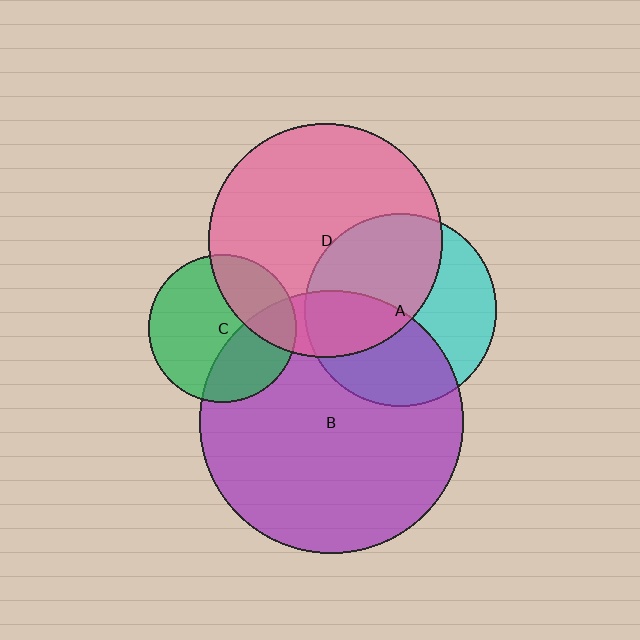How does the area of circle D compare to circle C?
Approximately 2.5 times.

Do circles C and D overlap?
Yes.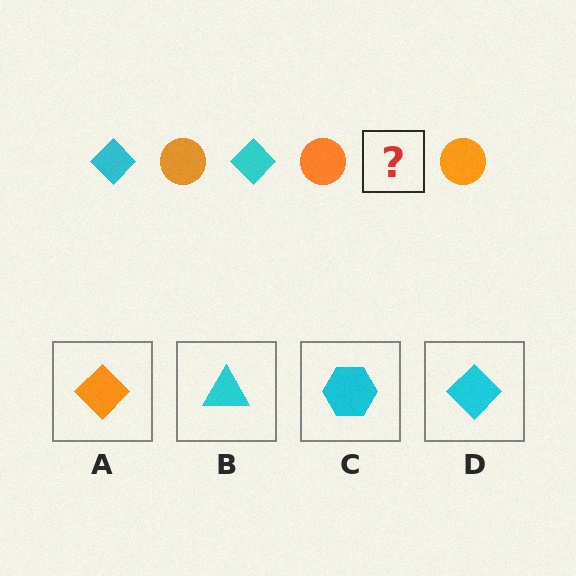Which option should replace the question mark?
Option D.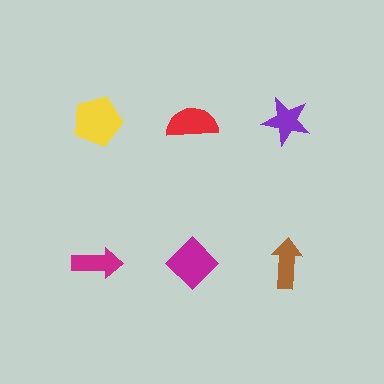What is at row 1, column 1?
A yellow pentagon.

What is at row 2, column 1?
A magenta arrow.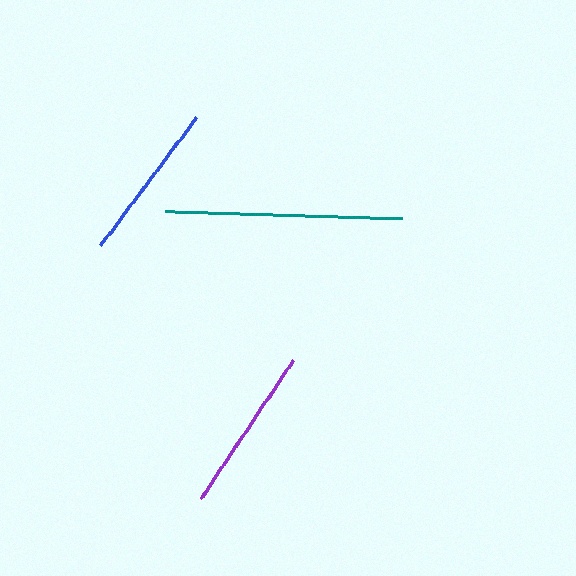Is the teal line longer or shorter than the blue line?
The teal line is longer than the blue line.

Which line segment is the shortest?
The blue line is the shortest at approximately 159 pixels.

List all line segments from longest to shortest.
From longest to shortest: teal, purple, blue.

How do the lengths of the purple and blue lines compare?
The purple and blue lines are approximately the same length.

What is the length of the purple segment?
The purple segment is approximately 166 pixels long.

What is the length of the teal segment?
The teal segment is approximately 237 pixels long.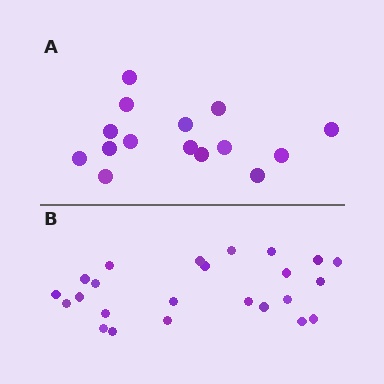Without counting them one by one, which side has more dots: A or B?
Region B (the bottom region) has more dots.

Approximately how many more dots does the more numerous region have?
Region B has roughly 8 or so more dots than region A.